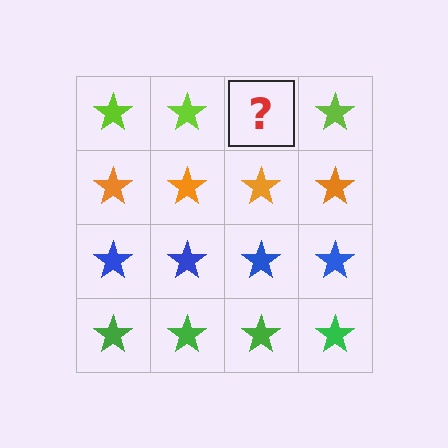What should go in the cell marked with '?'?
The missing cell should contain a lime star.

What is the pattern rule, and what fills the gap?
The rule is that each row has a consistent color. The gap should be filled with a lime star.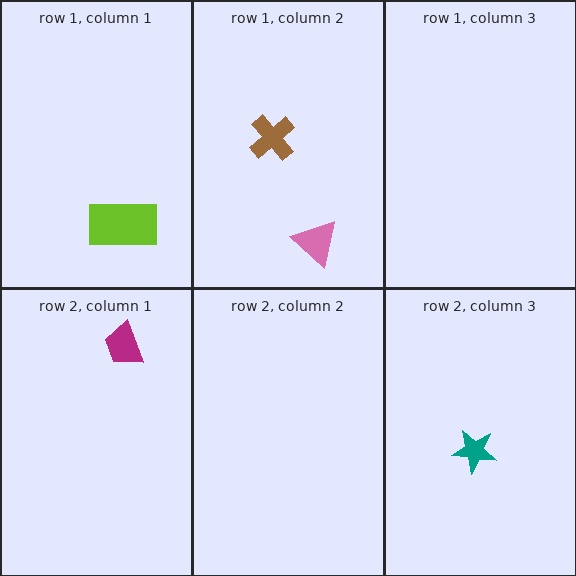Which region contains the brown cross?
The row 1, column 2 region.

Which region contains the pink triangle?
The row 1, column 2 region.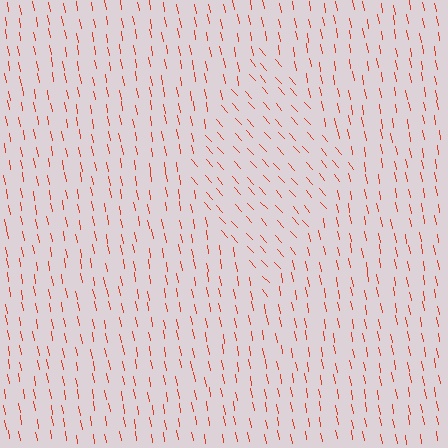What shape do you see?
I see a diamond.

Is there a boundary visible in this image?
Yes, there is a texture boundary formed by a change in line orientation.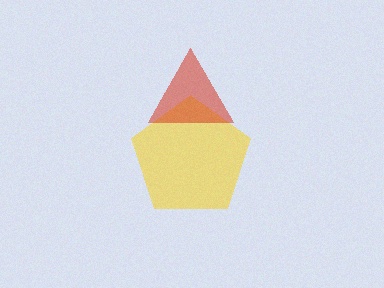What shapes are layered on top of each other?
The layered shapes are: a yellow pentagon, a red triangle.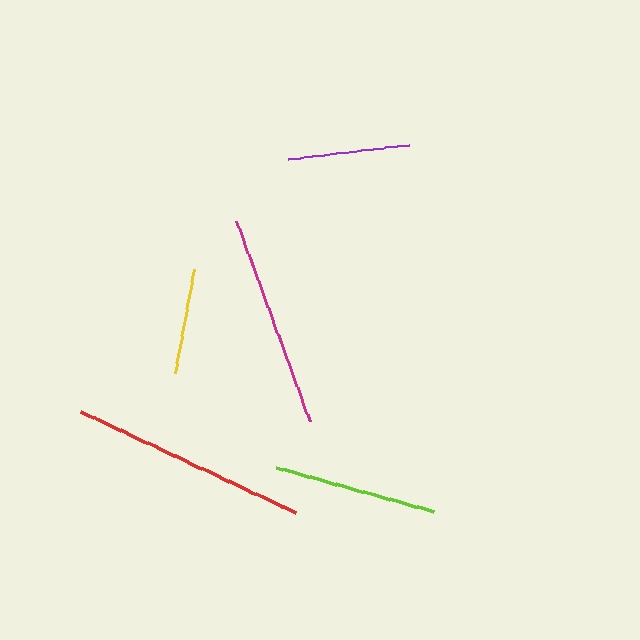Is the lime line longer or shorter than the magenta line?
The magenta line is longer than the lime line.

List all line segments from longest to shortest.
From longest to shortest: red, magenta, lime, purple, yellow.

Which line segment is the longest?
The red line is the longest at approximately 237 pixels.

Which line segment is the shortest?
The yellow line is the shortest at approximately 107 pixels.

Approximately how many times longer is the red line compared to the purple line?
The red line is approximately 2.0 times the length of the purple line.